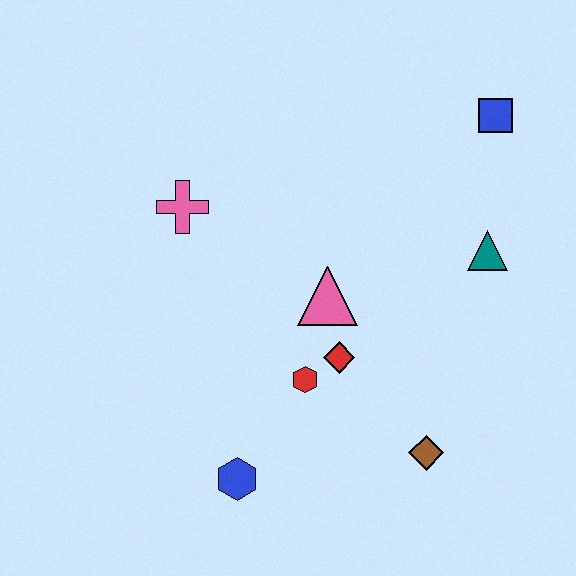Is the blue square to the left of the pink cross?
No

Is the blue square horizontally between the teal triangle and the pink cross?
No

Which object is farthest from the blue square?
The blue hexagon is farthest from the blue square.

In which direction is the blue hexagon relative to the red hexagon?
The blue hexagon is below the red hexagon.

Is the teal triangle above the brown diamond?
Yes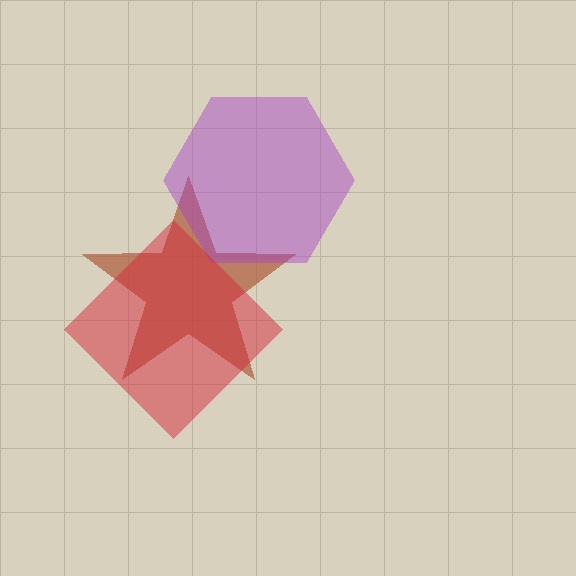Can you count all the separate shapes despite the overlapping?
Yes, there are 3 separate shapes.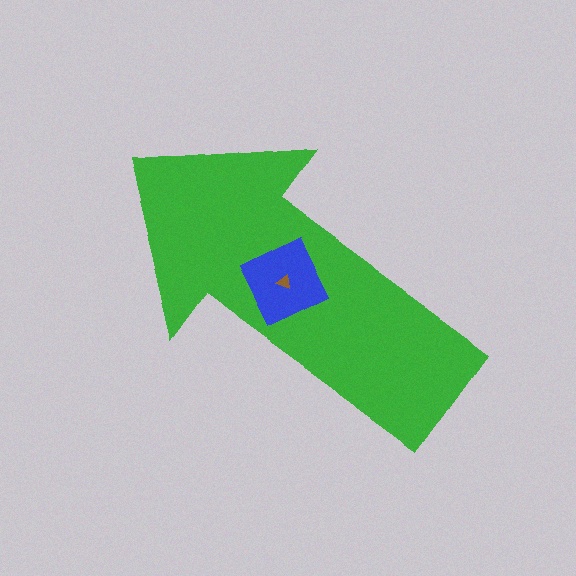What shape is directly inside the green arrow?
The blue square.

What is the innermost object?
The brown triangle.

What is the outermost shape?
The green arrow.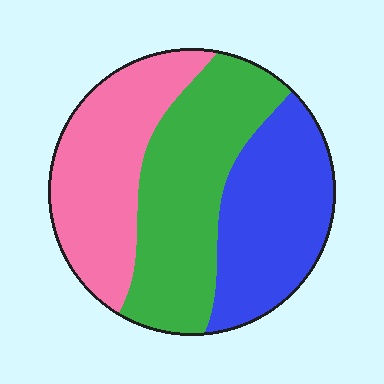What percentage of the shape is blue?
Blue covers about 30% of the shape.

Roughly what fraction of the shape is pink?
Pink covers 32% of the shape.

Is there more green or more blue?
Green.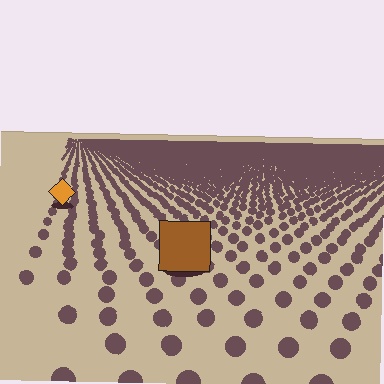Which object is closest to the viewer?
The brown square is closest. The texture marks near it are larger and more spread out.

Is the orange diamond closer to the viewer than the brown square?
No. The brown square is closer — you can tell from the texture gradient: the ground texture is coarser near it.